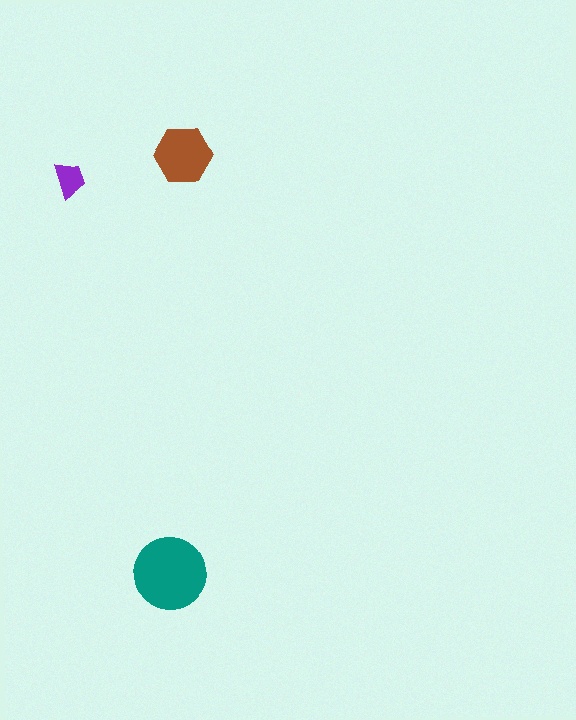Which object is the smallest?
The purple trapezoid.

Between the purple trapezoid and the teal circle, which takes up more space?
The teal circle.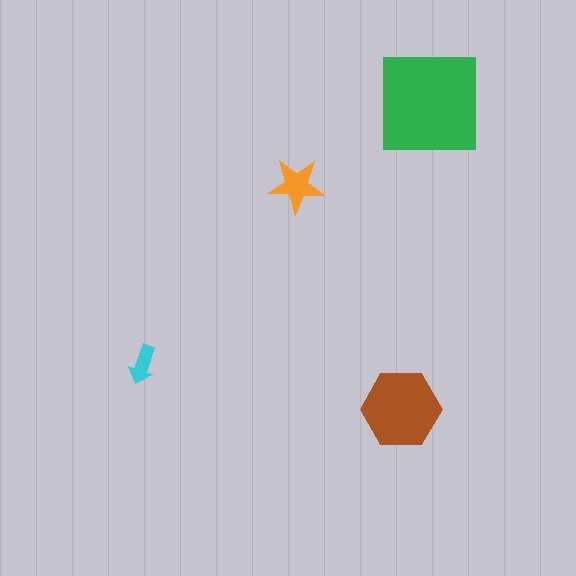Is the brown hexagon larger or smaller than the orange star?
Larger.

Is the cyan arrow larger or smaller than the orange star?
Smaller.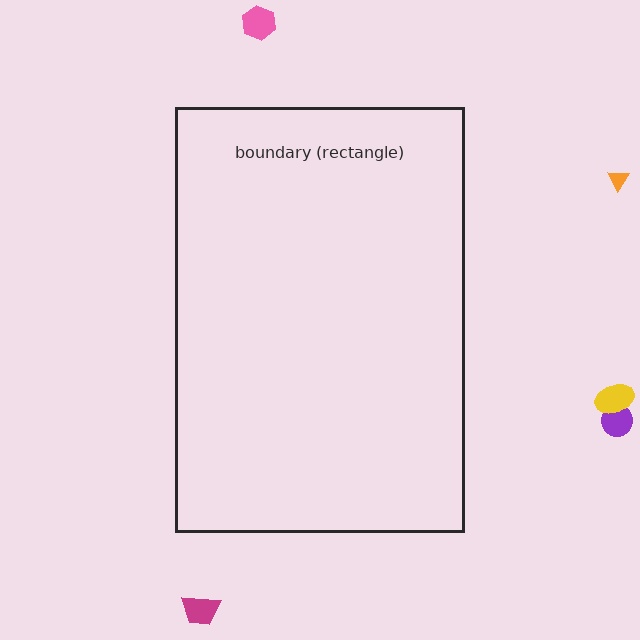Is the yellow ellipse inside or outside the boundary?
Outside.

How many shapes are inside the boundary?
0 inside, 5 outside.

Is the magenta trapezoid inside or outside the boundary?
Outside.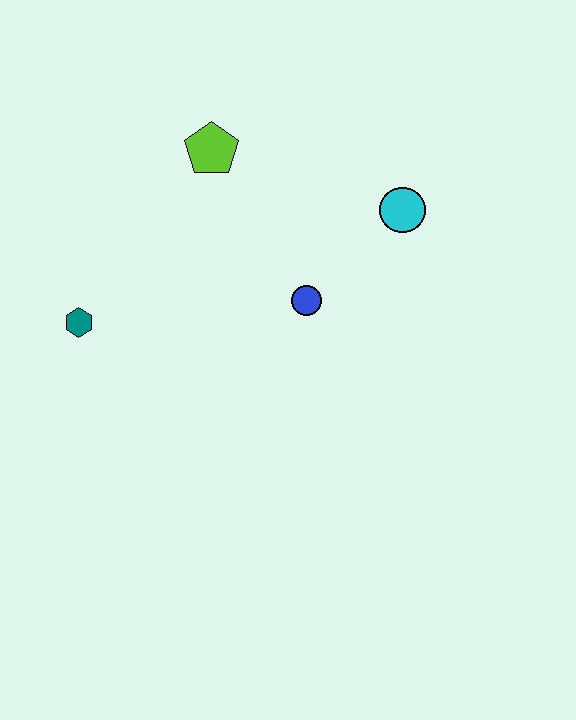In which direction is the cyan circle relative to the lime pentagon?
The cyan circle is to the right of the lime pentagon.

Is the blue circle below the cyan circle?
Yes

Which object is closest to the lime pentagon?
The blue circle is closest to the lime pentagon.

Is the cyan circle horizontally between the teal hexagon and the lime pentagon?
No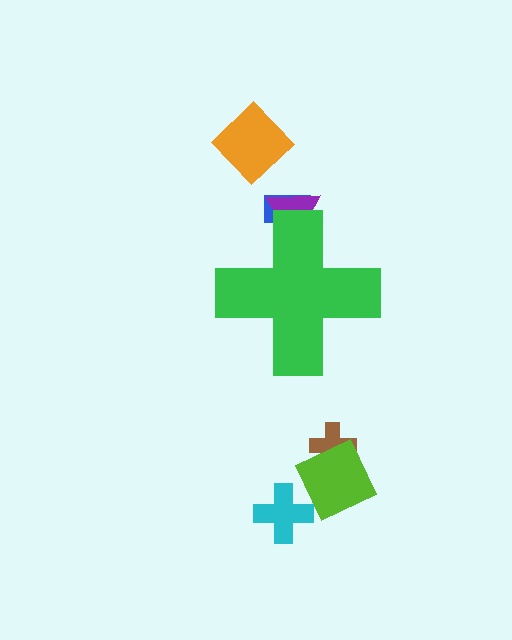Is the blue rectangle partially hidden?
Yes, the blue rectangle is partially hidden behind the green cross.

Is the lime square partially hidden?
No, the lime square is fully visible.